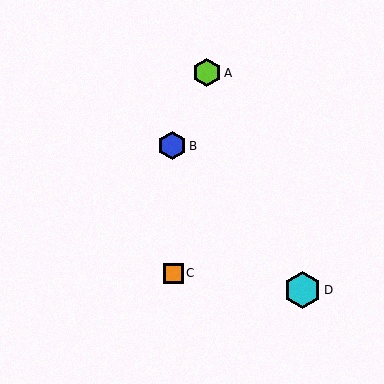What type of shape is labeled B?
Shape B is a blue hexagon.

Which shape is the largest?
The cyan hexagon (labeled D) is the largest.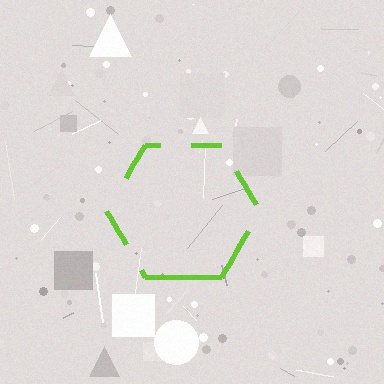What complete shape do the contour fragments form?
The contour fragments form a hexagon.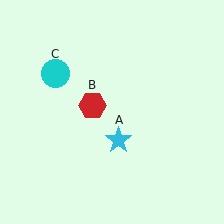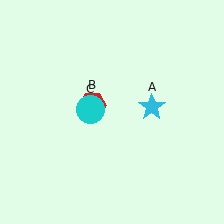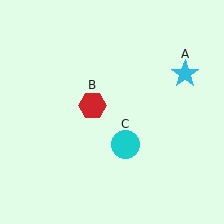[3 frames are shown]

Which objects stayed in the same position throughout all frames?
Red hexagon (object B) remained stationary.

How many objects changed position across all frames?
2 objects changed position: cyan star (object A), cyan circle (object C).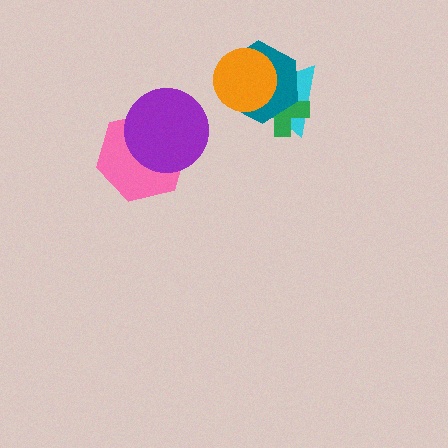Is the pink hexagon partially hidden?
Yes, it is partially covered by another shape.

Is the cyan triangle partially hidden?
Yes, it is partially covered by another shape.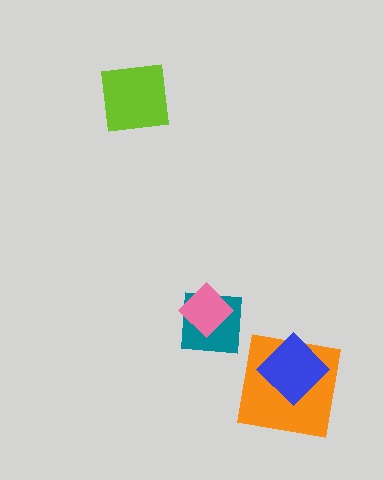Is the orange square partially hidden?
Yes, it is partially covered by another shape.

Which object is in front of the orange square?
The blue diamond is in front of the orange square.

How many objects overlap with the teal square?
1 object overlaps with the teal square.